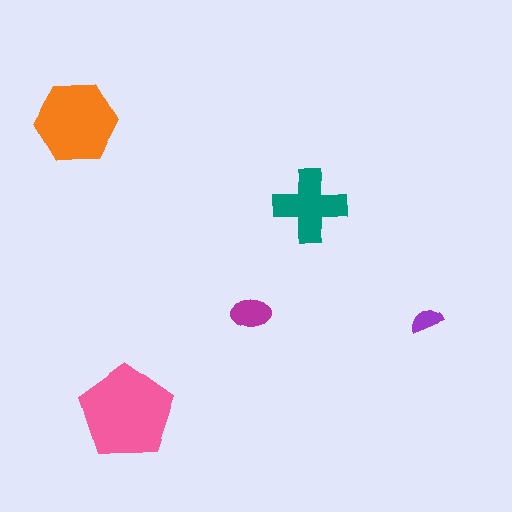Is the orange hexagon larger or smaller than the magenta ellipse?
Larger.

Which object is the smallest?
The purple semicircle.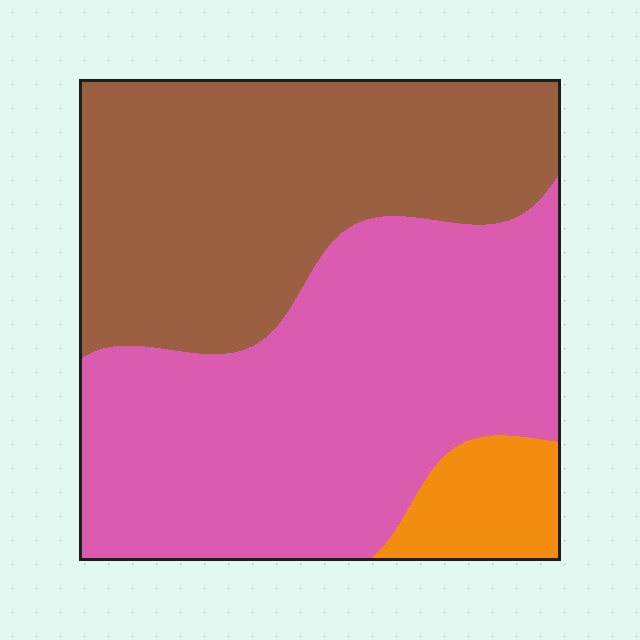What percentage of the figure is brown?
Brown covers 41% of the figure.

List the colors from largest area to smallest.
From largest to smallest: pink, brown, orange.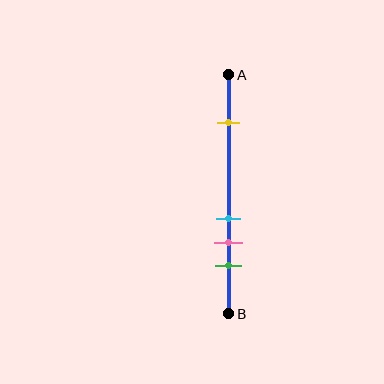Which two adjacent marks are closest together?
The cyan and pink marks are the closest adjacent pair.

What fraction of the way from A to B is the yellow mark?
The yellow mark is approximately 20% (0.2) of the way from A to B.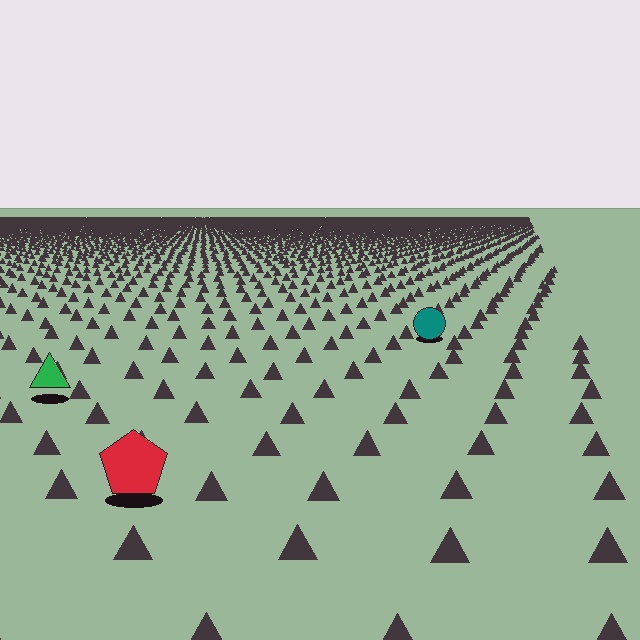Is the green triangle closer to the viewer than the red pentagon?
No. The red pentagon is closer — you can tell from the texture gradient: the ground texture is coarser near it.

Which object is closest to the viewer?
The red pentagon is closest. The texture marks near it are larger and more spread out.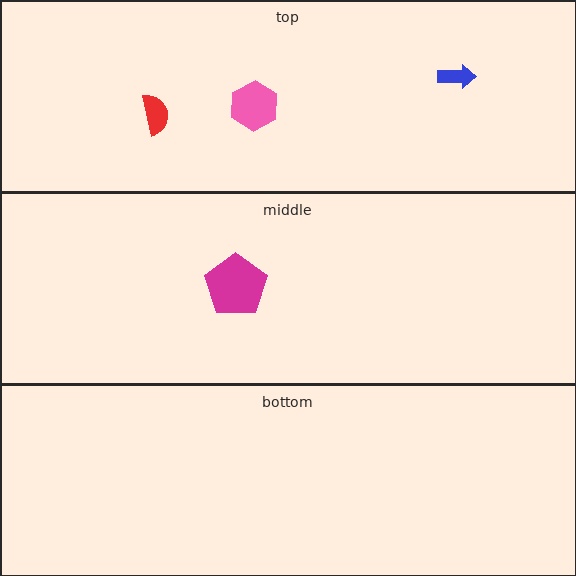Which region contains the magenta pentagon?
The middle region.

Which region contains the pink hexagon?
The top region.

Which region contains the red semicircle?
The top region.